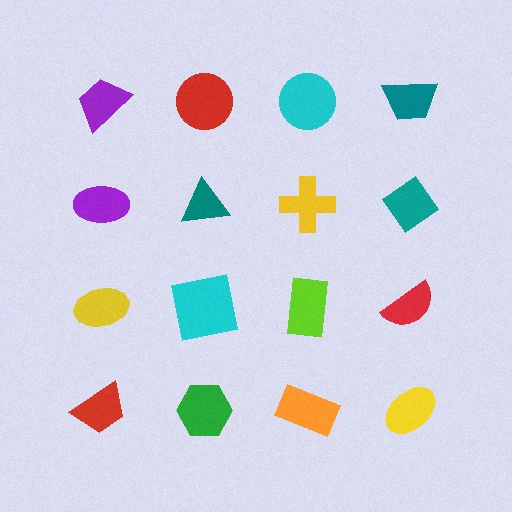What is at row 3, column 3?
A lime rectangle.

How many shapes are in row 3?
4 shapes.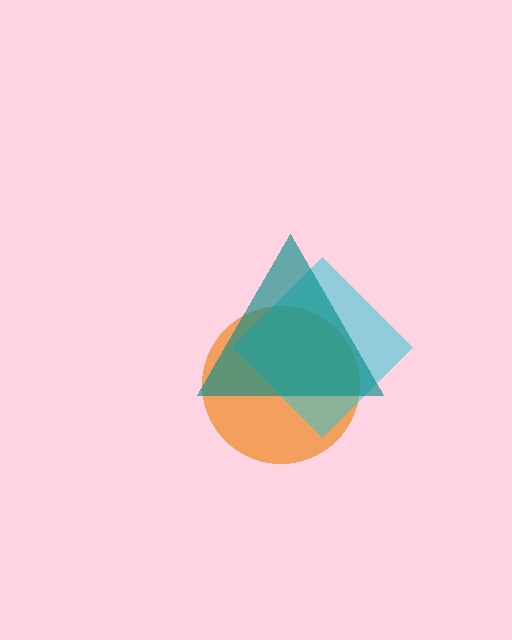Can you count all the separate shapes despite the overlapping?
Yes, there are 3 separate shapes.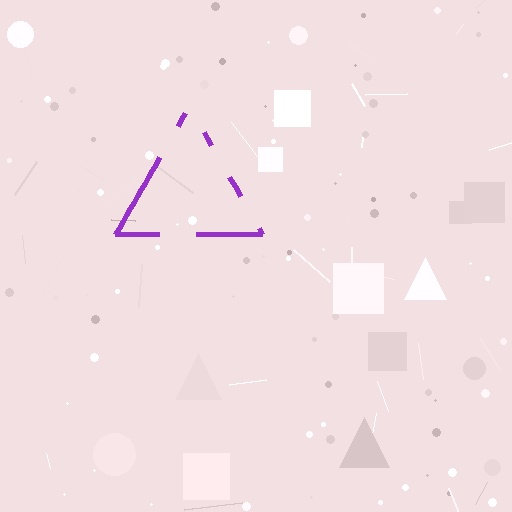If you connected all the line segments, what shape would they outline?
They would outline a triangle.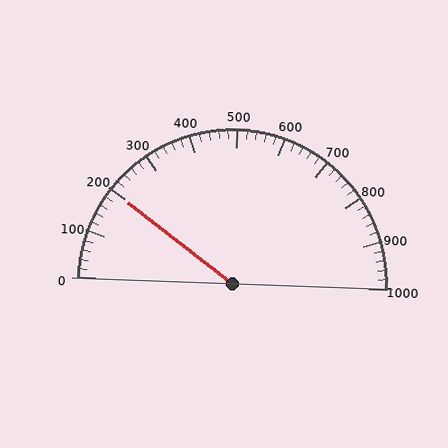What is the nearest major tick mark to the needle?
The nearest major tick mark is 200.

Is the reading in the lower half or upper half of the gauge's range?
The reading is in the lower half of the range (0 to 1000).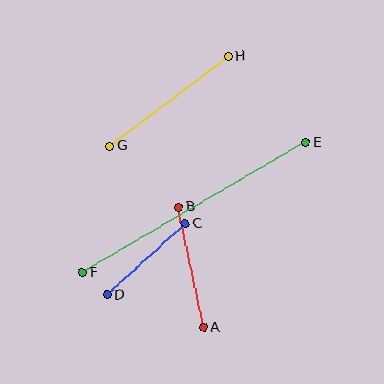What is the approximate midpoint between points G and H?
The midpoint is at approximately (169, 101) pixels.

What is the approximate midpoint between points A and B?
The midpoint is at approximately (191, 267) pixels.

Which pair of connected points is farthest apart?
Points E and F are farthest apart.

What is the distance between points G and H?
The distance is approximately 149 pixels.